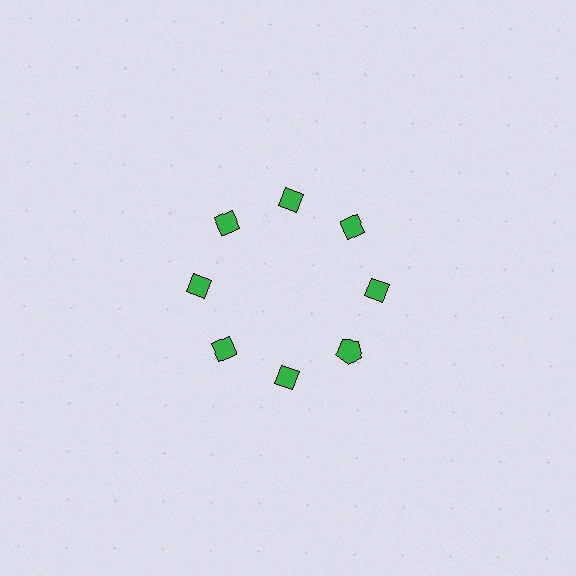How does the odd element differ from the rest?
It has a different shape: pentagon instead of diamond.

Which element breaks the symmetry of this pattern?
The green pentagon at roughly the 4 o'clock position breaks the symmetry. All other shapes are green diamonds.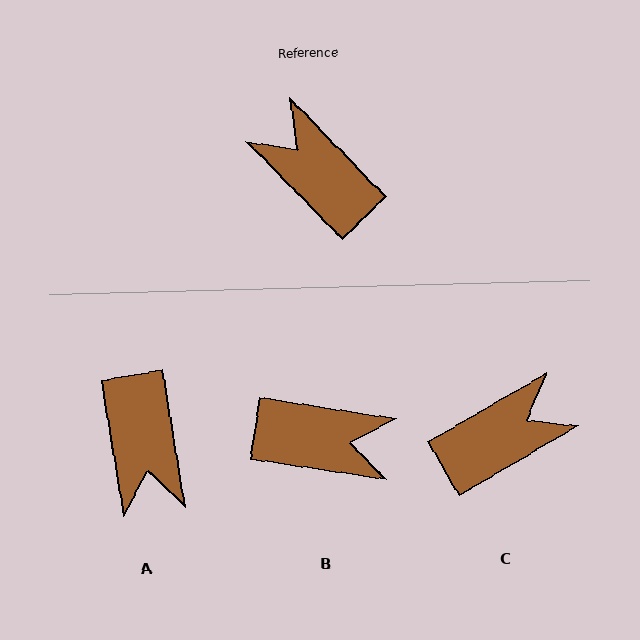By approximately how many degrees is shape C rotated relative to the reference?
Approximately 104 degrees clockwise.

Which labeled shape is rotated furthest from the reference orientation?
A, about 145 degrees away.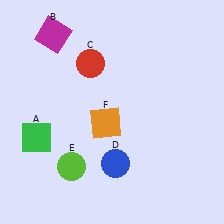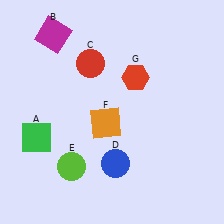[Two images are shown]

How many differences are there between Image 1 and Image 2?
There is 1 difference between the two images.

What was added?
A red hexagon (G) was added in Image 2.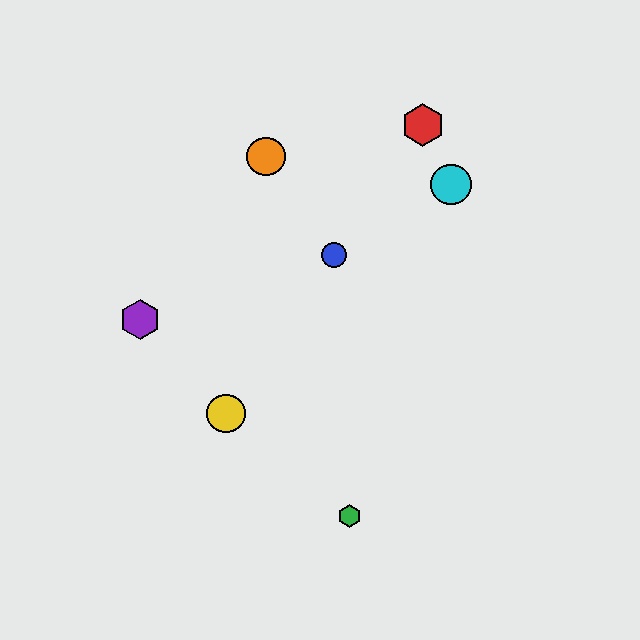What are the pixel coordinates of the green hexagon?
The green hexagon is at (350, 516).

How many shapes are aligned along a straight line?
3 shapes (the red hexagon, the blue circle, the yellow circle) are aligned along a straight line.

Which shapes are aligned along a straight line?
The red hexagon, the blue circle, the yellow circle are aligned along a straight line.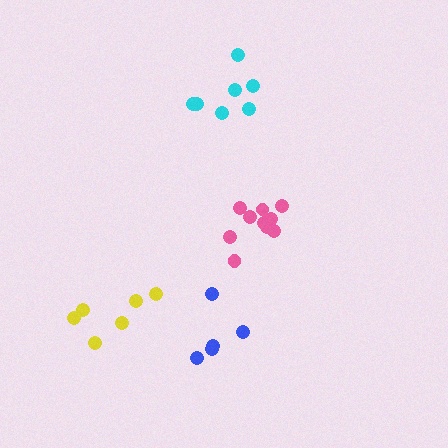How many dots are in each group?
Group 1: 6 dots, Group 2: 5 dots, Group 3: 7 dots, Group 4: 10 dots (28 total).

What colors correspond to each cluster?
The clusters are colored: yellow, blue, cyan, pink.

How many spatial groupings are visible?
There are 4 spatial groupings.